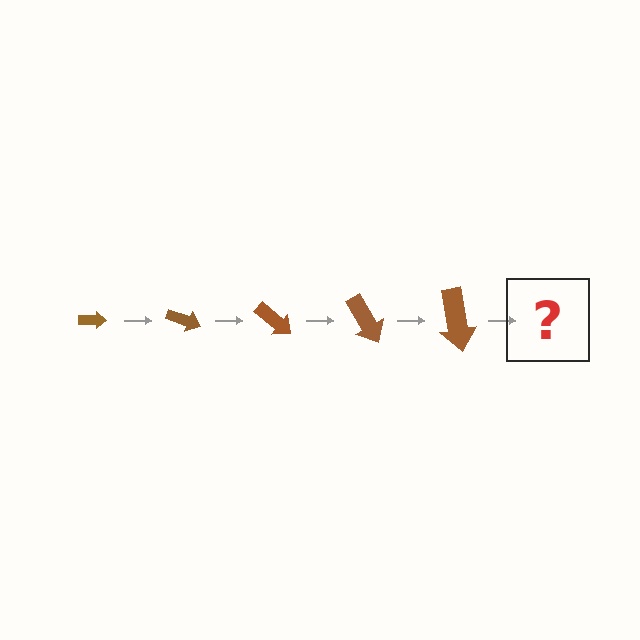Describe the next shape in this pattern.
It should be an arrow, larger than the previous one and rotated 100 degrees from the start.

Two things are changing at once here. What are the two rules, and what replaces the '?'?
The two rules are that the arrow grows larger each step and it rotates 20 degrees each step. The '?' should be an arrow, larger than the previous one and rotated 100 degrees from the start.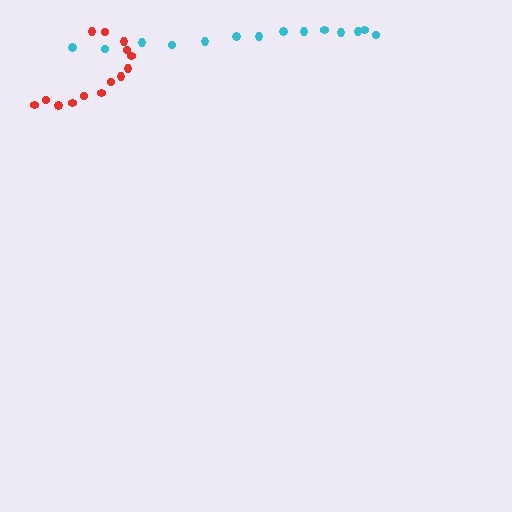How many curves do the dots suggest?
There are 2 distinct paths.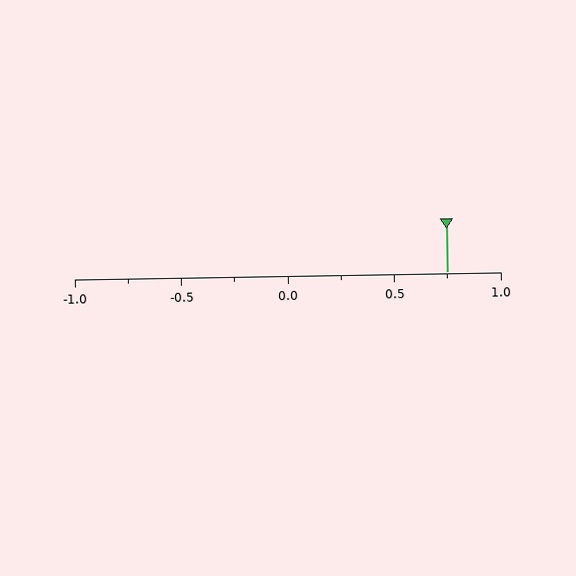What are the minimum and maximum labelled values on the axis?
The axis runs from -1.0 to 1.0.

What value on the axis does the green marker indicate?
The marker indicates approximately 0.75.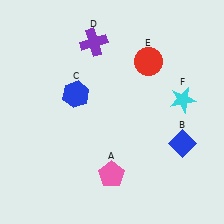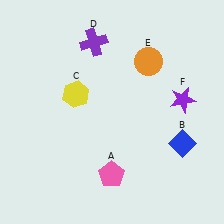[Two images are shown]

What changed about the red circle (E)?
In Image 1, E is red. In Image 2, it changed to orange.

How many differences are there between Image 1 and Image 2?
There are 3 differences between the two images.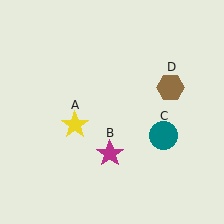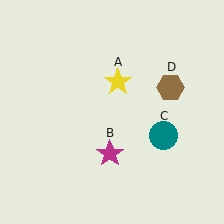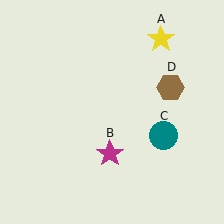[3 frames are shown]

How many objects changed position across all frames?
1 object changed position: yellow star (object A).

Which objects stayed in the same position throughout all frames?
Magenta star (object B) and teal circle (object C) and brown hexagon (object D) remained stationary.